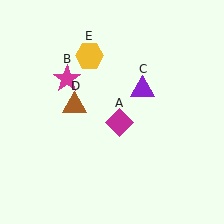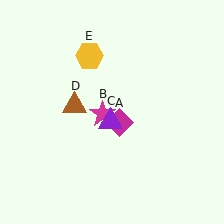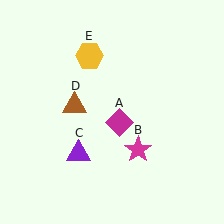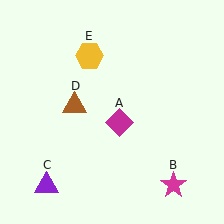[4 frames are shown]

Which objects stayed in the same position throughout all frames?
Magenta diamond (object A) and brown triangle (object D) and yellow hexagon (object E) remained stationary.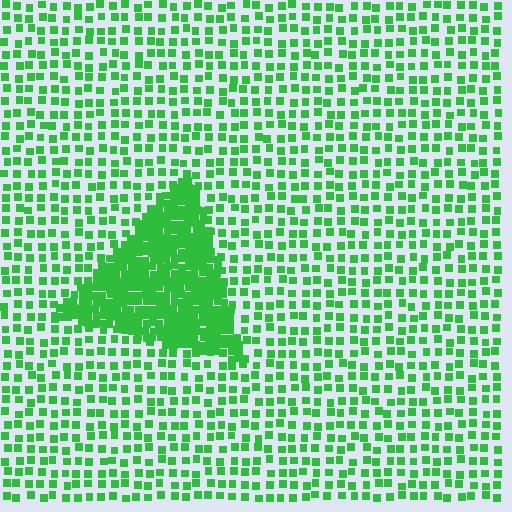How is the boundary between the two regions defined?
The boundary is defined by a change in element density (approximately 2.8x ratio). All elements are the same color, size, and shape.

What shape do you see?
I see a triangle.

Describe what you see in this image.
The image contains small green elements arranged at two different densities. A triangle-shaped region is visible where the elements are more densely packed than the surrounding area.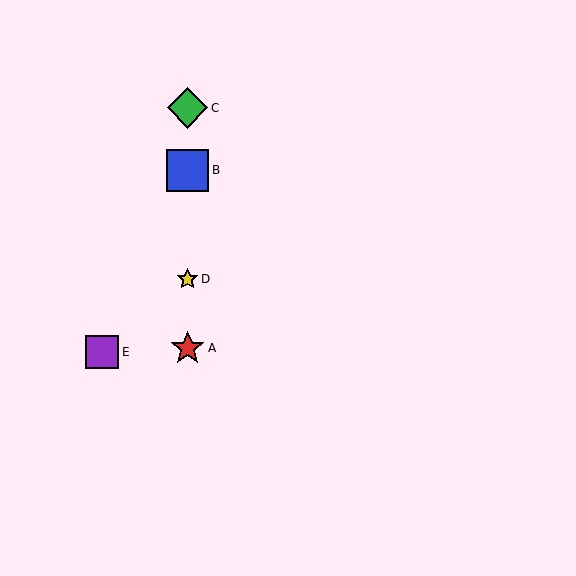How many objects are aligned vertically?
4 objects (A, B, C, D) are aligned vertically.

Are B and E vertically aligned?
No, B is at x≈188 and E is at x≈102.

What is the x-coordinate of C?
Object C is at x≈188.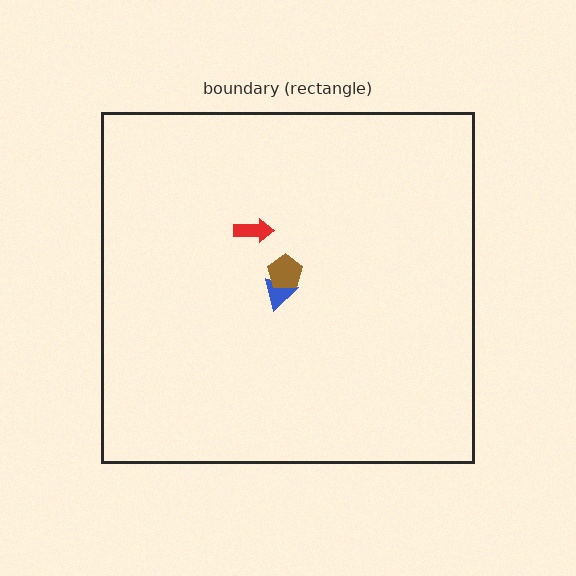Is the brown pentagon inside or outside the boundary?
Inside.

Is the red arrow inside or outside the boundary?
Inside.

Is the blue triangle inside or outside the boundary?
Inside.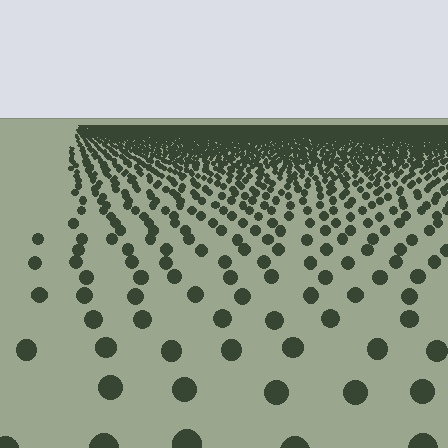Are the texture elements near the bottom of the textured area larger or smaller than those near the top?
Larger. Near the bottom, elements are closer to the viewer and appear at a bigger on-screen size.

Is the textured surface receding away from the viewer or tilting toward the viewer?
The surface is receding away from the viewer. Texture elements get smaller and denser toward the top.